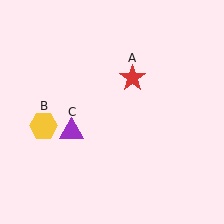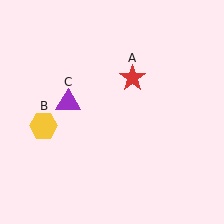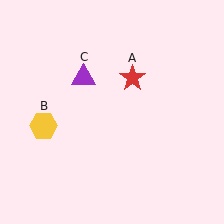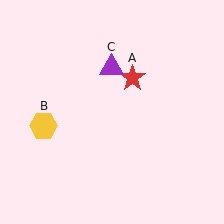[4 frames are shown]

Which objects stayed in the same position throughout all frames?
Red star (object A) and yellow hexagon (object B) remained stationary.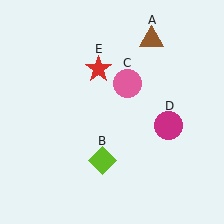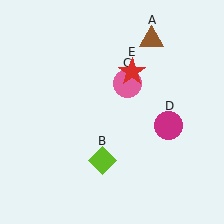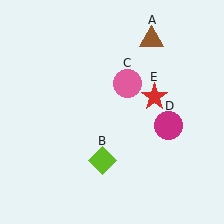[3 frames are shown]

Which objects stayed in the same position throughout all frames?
Brown triangle (object A) and lime diamond (object B) and pink circle (object C) and magenta circle (object D) remained stationary.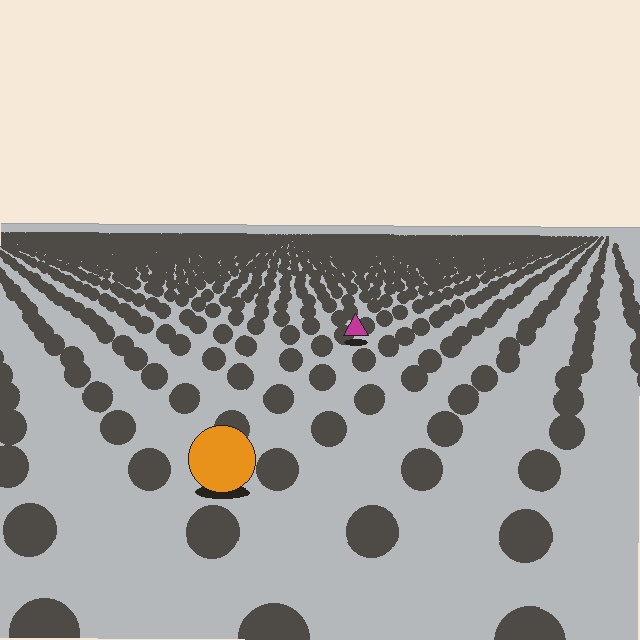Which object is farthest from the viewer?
The magenta triangle is farthest from the viewer. It appears smaller and the ground texture around it is denser.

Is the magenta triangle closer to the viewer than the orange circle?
No. The orange circle is closer — you can tell from the texture gradient: the ground texture is coarser near it.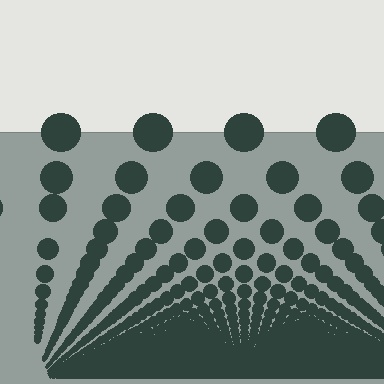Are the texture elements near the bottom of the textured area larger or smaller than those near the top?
Smaller. The gradient is inverted — elements near the bottom are smaller and denser.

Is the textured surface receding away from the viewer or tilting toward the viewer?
The surface appears to tilt toward the viewer. Texture elements get larger and sparser toward the top.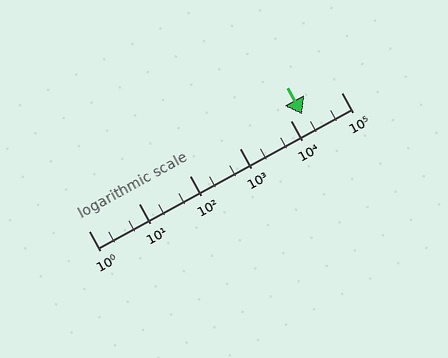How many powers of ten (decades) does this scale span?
The scale spans 5 decades, from 1 to 100000.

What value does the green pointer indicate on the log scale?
The pointer indicates approximately 17000.